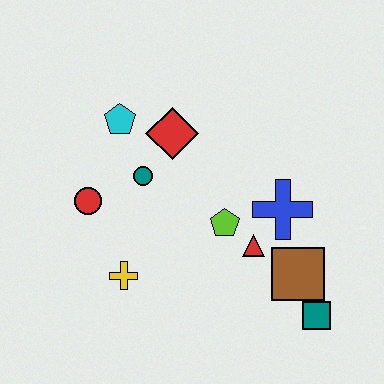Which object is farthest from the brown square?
The cyan pentagon is farthest from the brown square.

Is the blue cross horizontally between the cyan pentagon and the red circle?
No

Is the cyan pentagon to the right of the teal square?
No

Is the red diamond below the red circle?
No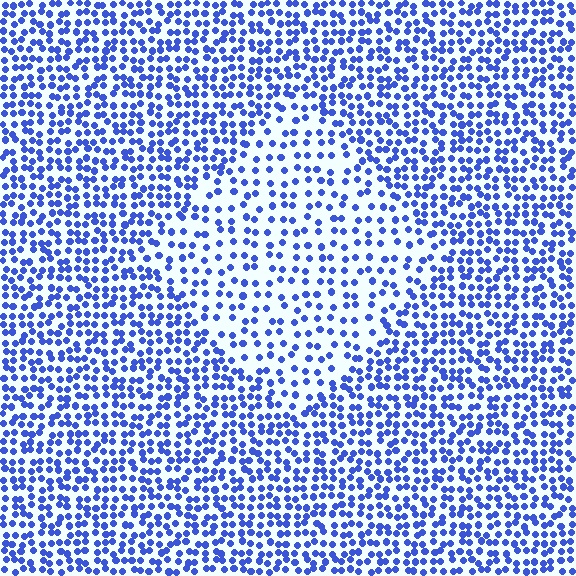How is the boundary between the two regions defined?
The boundary is defined by a change in element density (approximately 1.9x ratio). All elements are the same color, size, and shape.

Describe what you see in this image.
The image contains small blue elements arranged at two different densities. A diamond-shaped region is visible where the elements are less densely packed than the surrounding area.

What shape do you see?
I see a diamond.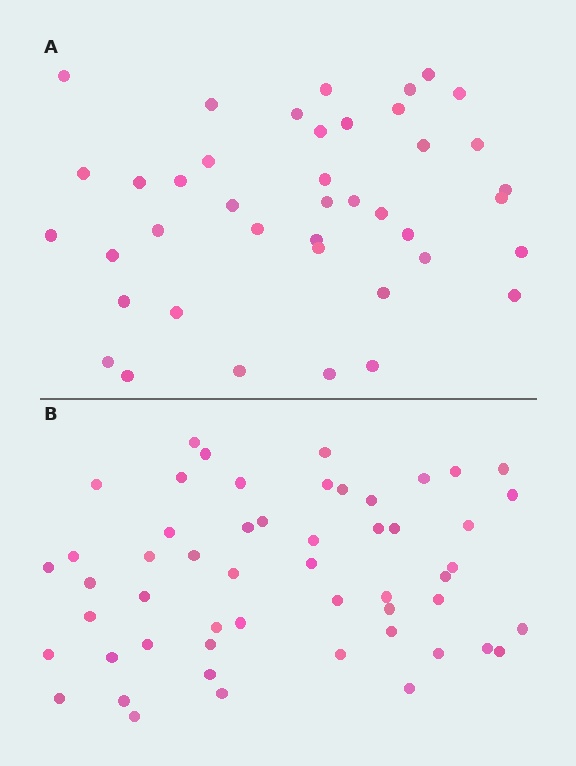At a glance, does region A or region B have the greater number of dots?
Region B (the bottom region) has more dots.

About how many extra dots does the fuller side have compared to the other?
Region B has roughly 12 or so more dots than region A.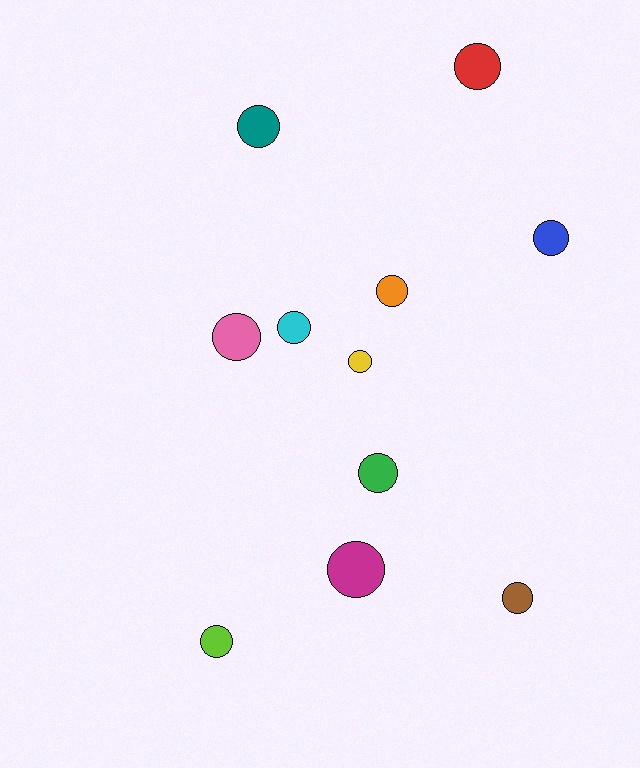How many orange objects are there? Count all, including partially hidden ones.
There is 1 orange object.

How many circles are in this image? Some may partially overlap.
There are 11 circles.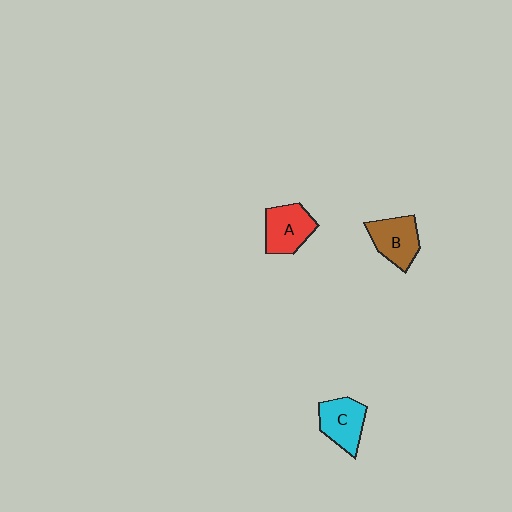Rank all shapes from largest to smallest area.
From largest to smallest: A (red), C (cyan), B (brown).